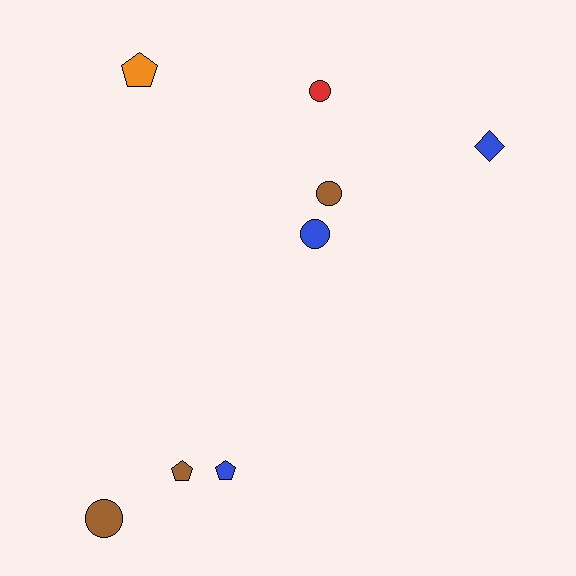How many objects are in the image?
There are 8 objects.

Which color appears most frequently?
Brown, with 3 objects.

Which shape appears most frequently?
Circle, with 4 objects.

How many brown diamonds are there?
There are no brown diamonds.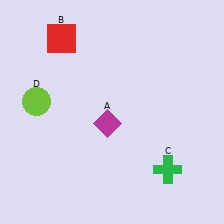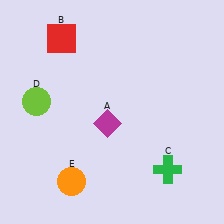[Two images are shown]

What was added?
An orange circle (E) was added in Image 2.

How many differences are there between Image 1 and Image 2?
There is 1 difference between the two images.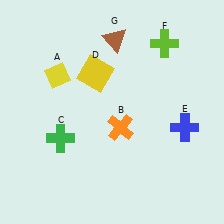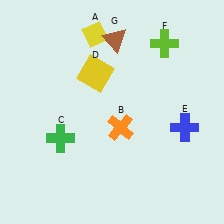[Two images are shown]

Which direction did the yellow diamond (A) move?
The yellow diamond (A) moved up.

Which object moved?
The yellow diamond (A) moved up.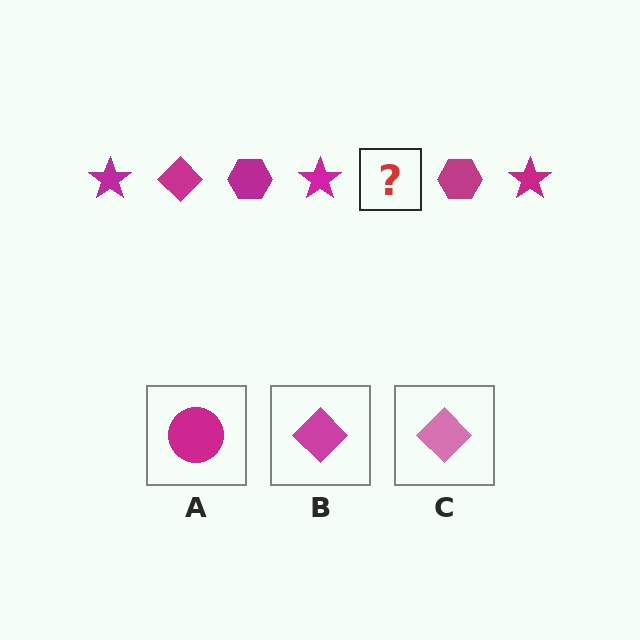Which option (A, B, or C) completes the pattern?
B.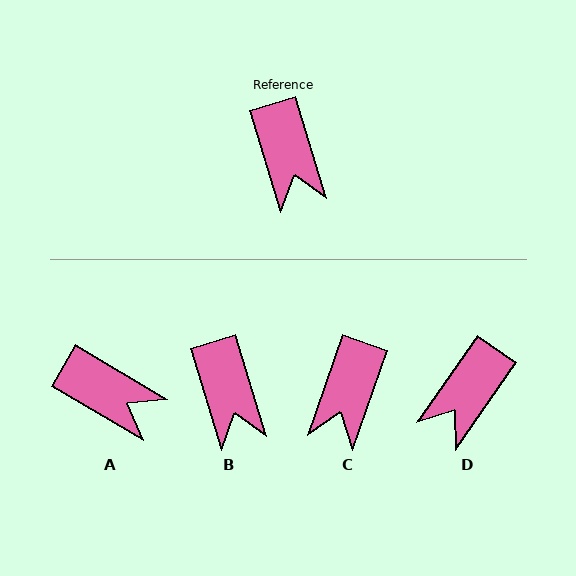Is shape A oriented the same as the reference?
No, it is off by about 43 degrees.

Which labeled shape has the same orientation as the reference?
B.